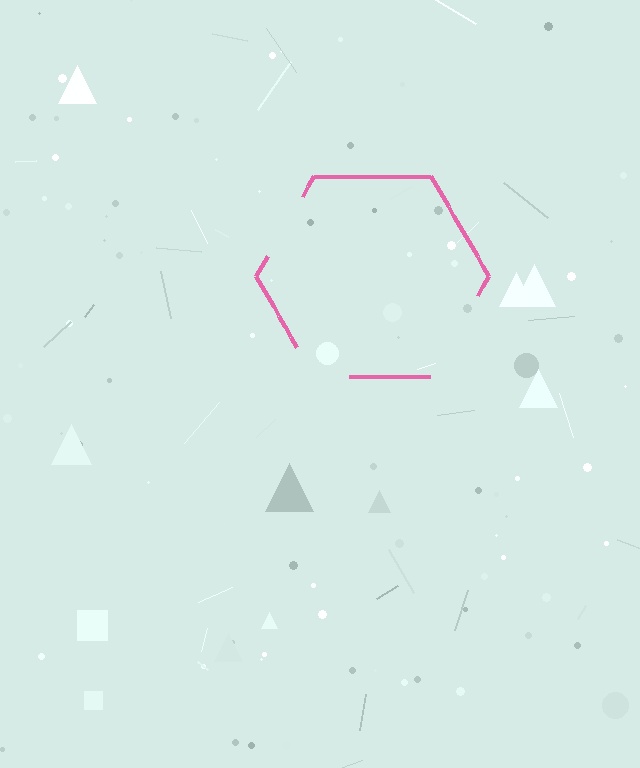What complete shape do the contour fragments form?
The contour fragments form a hexagon.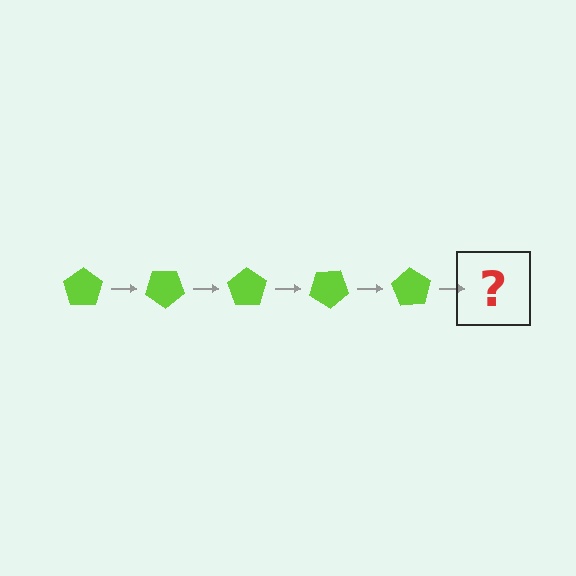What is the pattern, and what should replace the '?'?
The pattern is that the pentagon rotates 35 degrees each step. The '?' should be a lime pentagon rotated 175 degrees.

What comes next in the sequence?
The next element should be a lime pentagon rotated 175 degrees.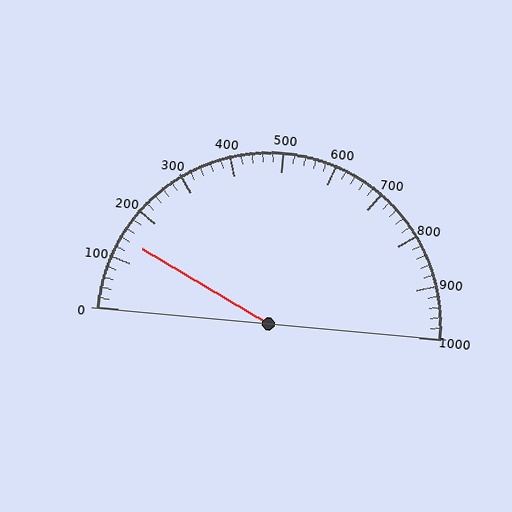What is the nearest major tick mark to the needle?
The nearest major tick mark is 100.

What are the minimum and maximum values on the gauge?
The gauge ranges from 0 to 1000.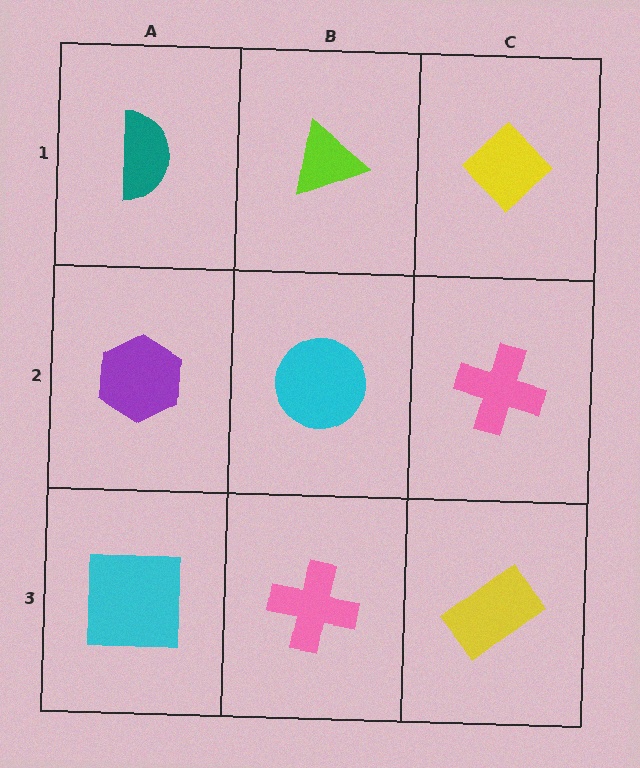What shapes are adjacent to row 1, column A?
A purple hexagon (row 2, column A), a lime triangle (row 1, column B).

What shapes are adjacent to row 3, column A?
A purple hexagon (row 2, column A), a pink cross (row 3, column B).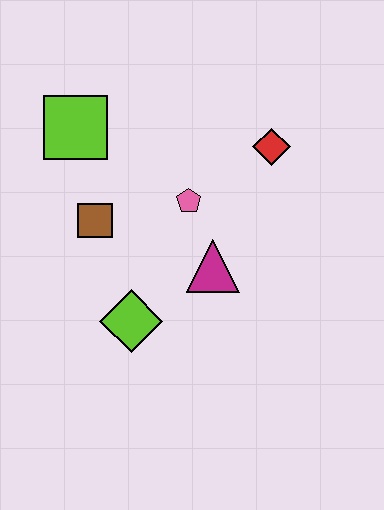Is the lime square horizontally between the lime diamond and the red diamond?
No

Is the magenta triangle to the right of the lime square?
Yes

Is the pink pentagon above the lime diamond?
Yes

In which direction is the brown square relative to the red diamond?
The brown square is to the left of the red diamond.